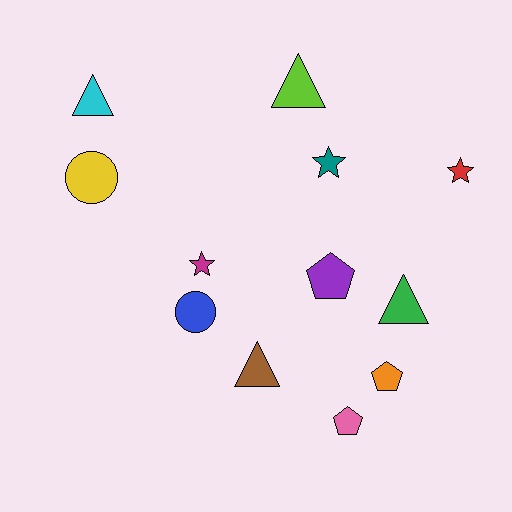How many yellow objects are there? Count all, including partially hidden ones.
There is 1 yellow object.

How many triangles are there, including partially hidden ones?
There are 4 triangles.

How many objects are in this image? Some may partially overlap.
There are 12 objects.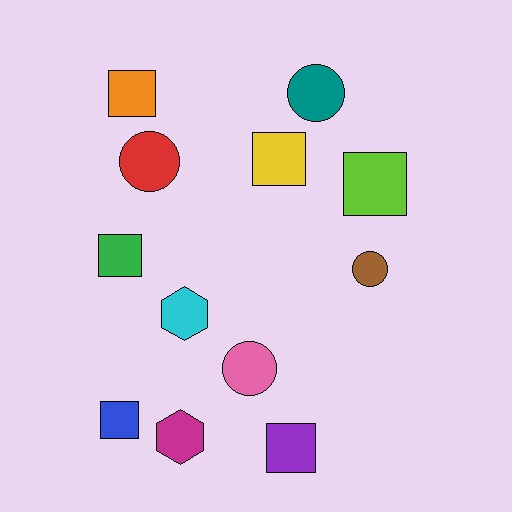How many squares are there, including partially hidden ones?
There are 6 squares.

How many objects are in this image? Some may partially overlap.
There are 12 objects.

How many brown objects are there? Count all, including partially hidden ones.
There is 1 brown object.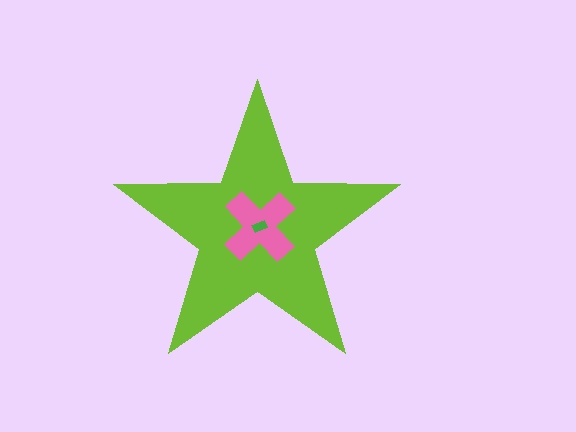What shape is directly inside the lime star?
The pink cross.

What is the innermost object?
The green rectangle.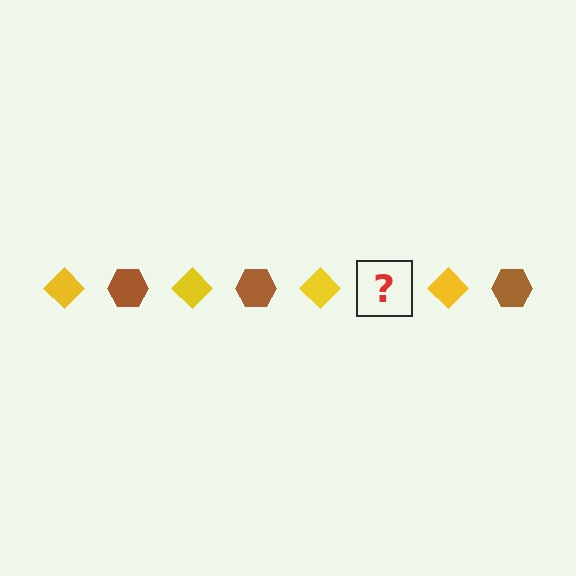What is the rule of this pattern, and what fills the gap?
The rule is that the pattern alternates between yellow diamond and brown hexagon. The gap should be filled with a brown hexagon.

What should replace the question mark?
The question mark should be replaced with a brown hexagon.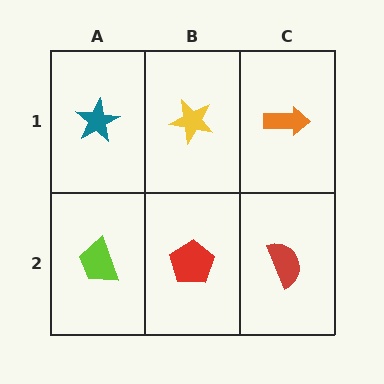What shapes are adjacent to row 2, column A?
A teal star (row 1, column A), a red pentagon (row 2, column B).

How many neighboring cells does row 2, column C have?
2.